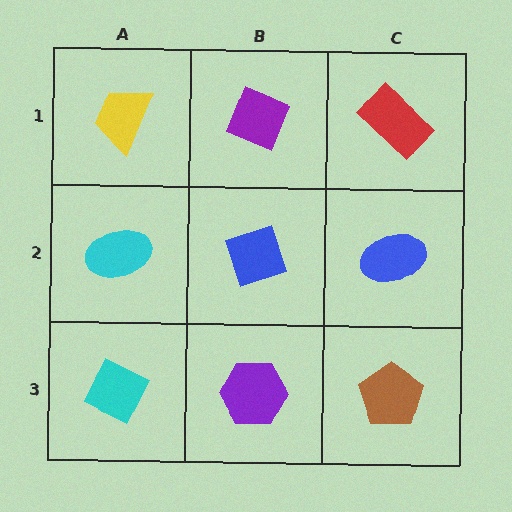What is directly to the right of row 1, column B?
A red rectangle.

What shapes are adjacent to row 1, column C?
A blue ellipse (row 2, column C), a purple diamond (row 1, column B).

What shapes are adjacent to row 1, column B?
A blue diamond (row 2, column B), a yellow trapezoid (row 1, column A), a red rectangle (row 1, column C).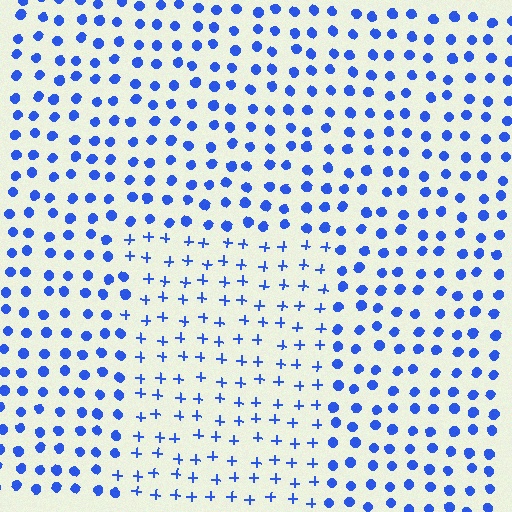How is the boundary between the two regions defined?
The boundary is defined by a change in element shape: plus signs inside vs. circles outside. All elements share the same color and spacing.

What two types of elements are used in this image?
The image uses plus signs inside the rectangle region and circles outside it.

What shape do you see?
I see a rectangle.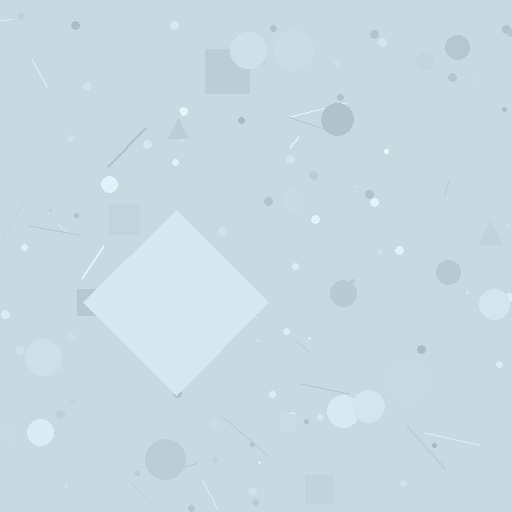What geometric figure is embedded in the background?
A diamond is embedded in the background.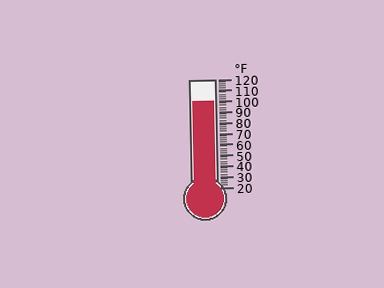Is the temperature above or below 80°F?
The temperature is above 80°F.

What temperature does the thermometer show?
The thermometer shows approximately 100°F.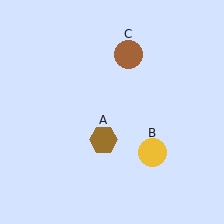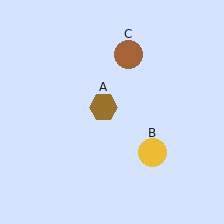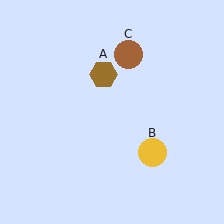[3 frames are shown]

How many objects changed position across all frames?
1 object changed position: brown hexagon (object A).